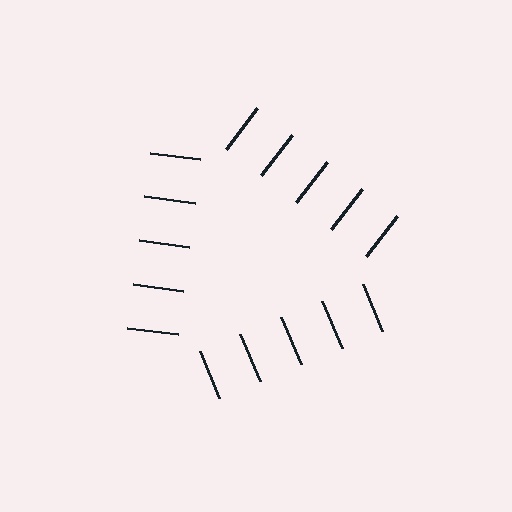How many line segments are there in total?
15 — 5 along each of the 3 edges.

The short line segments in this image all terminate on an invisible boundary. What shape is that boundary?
An illusory triangle — the line segments terminate on its edges but no continuous stroke is drawn.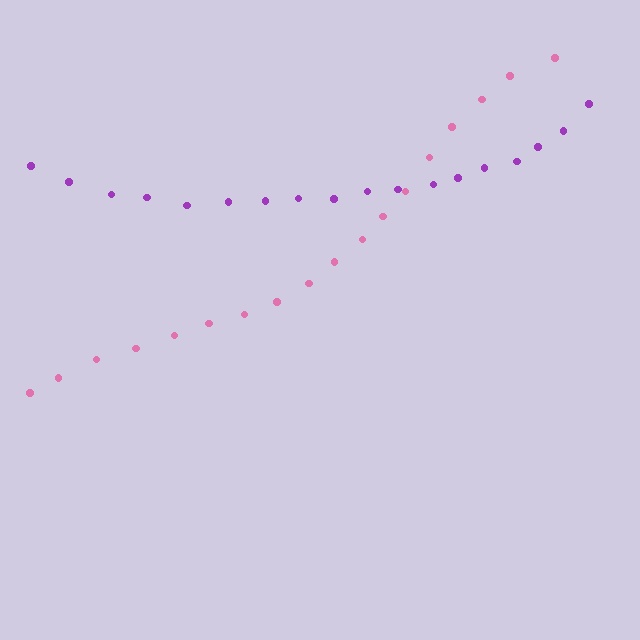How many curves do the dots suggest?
There are 2 distinct paths.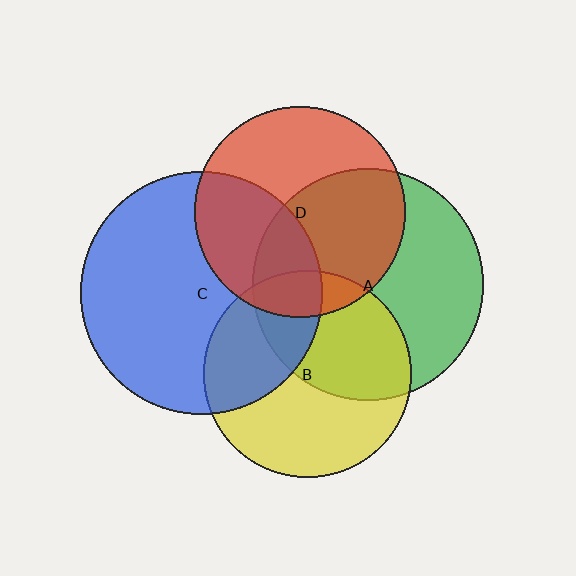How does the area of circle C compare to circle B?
Approximately 1.4 times.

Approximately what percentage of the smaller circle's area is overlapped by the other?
Approximately 20%.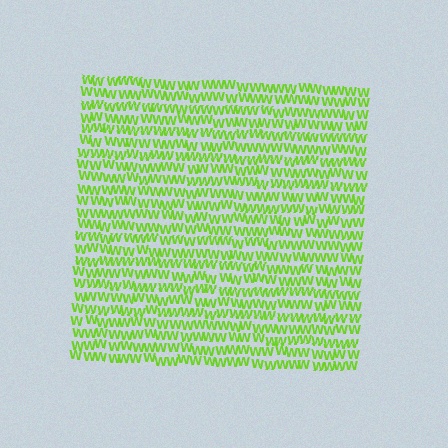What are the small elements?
The small elements are letter W's.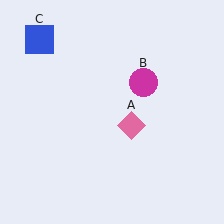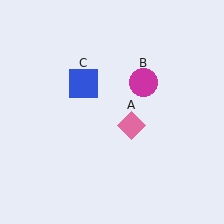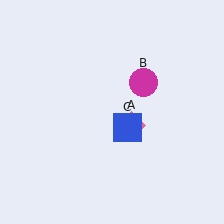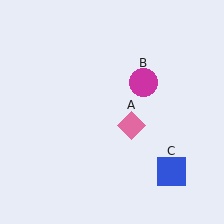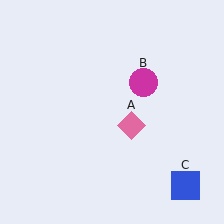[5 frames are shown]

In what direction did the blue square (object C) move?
The blue square (object C) moved down and to the right.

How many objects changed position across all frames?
1 object changed position: blue square (object C).